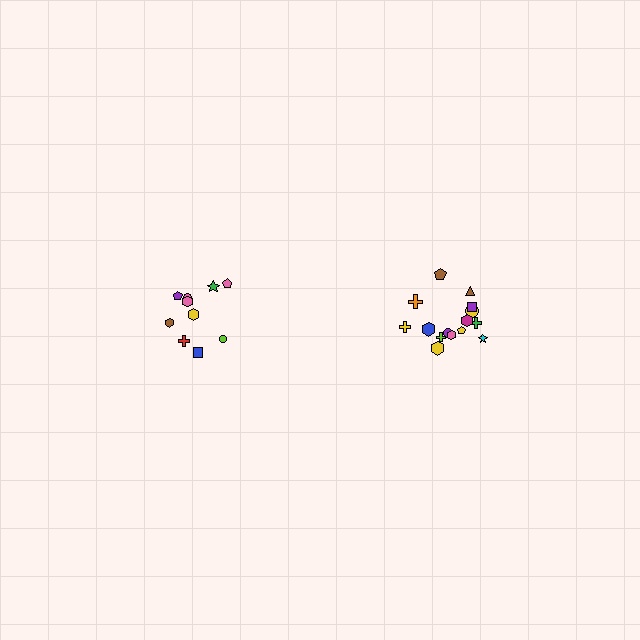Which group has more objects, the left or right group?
The right group.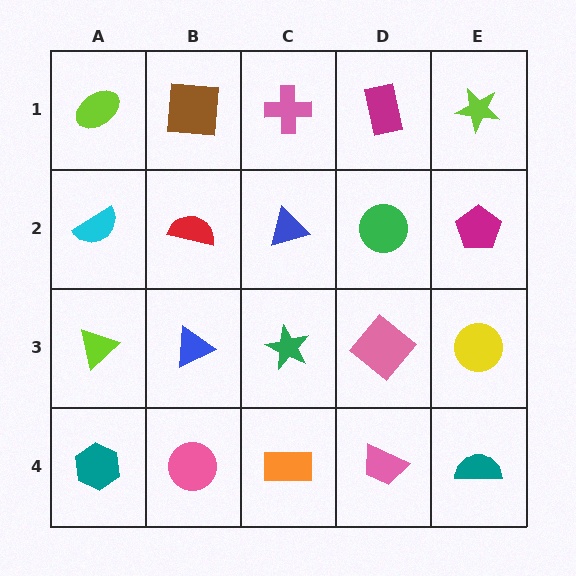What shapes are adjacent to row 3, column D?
A green circle (row 2, column D), a pink trapezoid (row 4, column D), a green star (row 3, column C), a yellow circle (row 3, column E).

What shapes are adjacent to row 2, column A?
A lime ellipse (row 1, column A), a lime triangle (row 3, column A), a red semicircle (row 2, column B).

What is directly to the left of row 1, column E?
A magenta rectangle.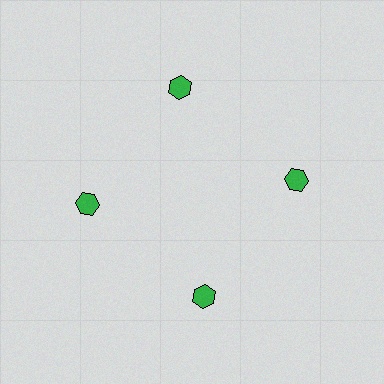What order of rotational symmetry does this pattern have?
This pattern has 4-fold rotational symmetry.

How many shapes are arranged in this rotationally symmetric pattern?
There are 4 shapes, arranged in 4 groups of 1.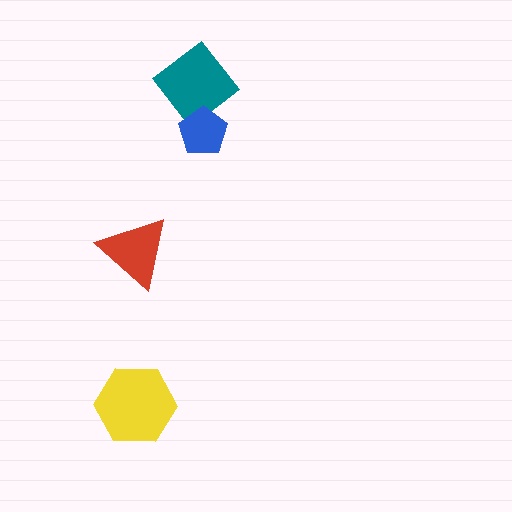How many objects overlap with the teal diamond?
1 object overlaps with the teal diamond.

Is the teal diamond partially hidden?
Yes, it is partially covered by another shape.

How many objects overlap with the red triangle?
0 objects overlap with the red triangle.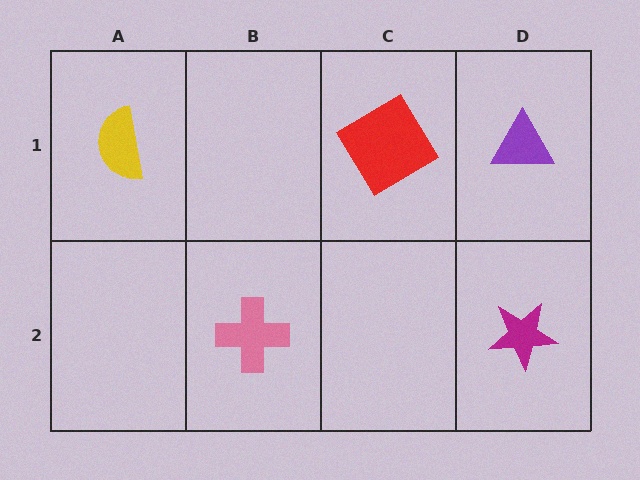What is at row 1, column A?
A yellow semicircle.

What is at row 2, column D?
A magenta star.